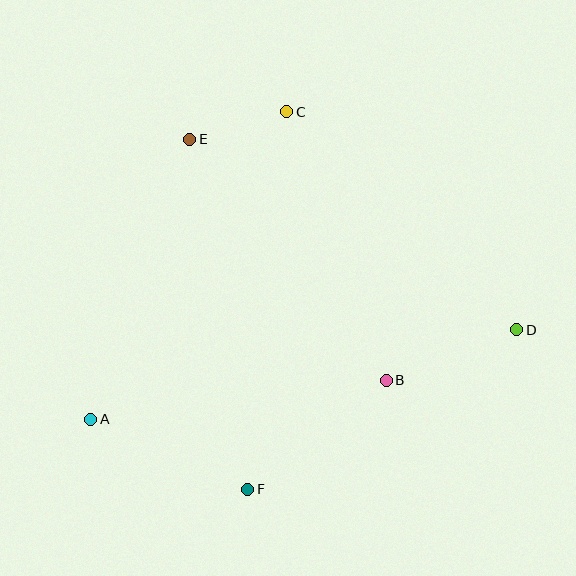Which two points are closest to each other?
Points C and E are closest to each other.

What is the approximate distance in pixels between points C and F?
The distance between C and F is approximately 379 pixels.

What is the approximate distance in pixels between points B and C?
The distance between B and C is approximately 287 pixels.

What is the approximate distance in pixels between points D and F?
The distance between D and F is approximately 312 pixels.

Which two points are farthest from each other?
Points A and D are farthest from each other.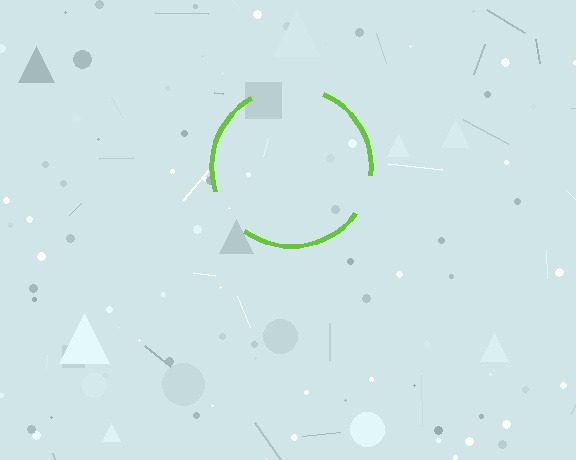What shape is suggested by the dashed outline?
The dashed outline suggests a circle.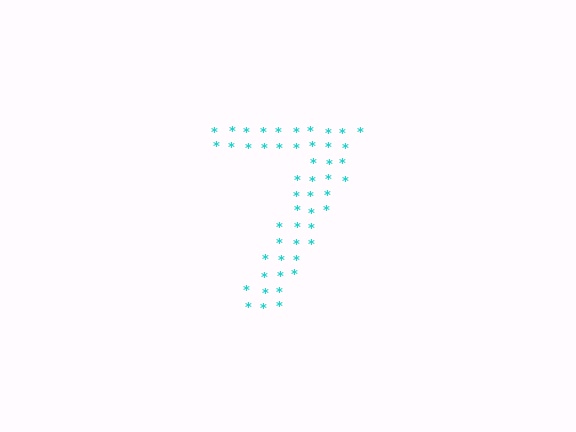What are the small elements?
The small elements are asterisks.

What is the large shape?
The large shape is the digit 7.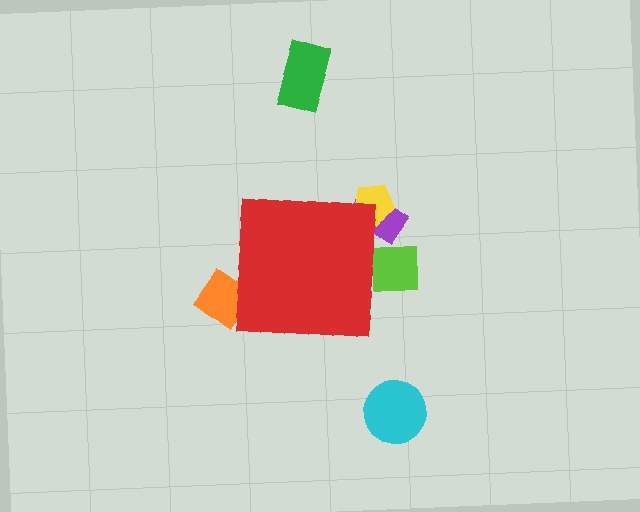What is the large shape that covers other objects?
A red square.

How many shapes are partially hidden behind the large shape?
4 shapes are partially hidden.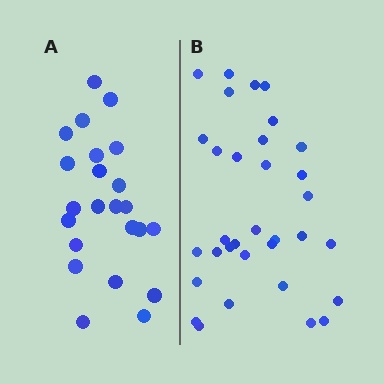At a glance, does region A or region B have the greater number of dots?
Region B (the right region) has more dots.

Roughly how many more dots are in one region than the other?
Region B has roughly 10 or so more dots than region A.